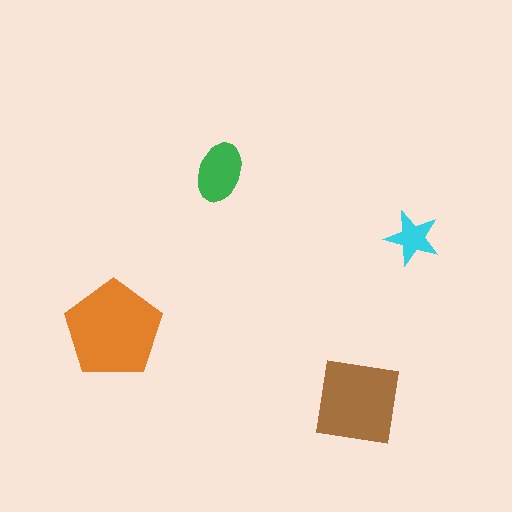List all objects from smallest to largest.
The cyan star, the green ellipse, the brown square, the orange pentagon.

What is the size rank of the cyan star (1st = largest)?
4th.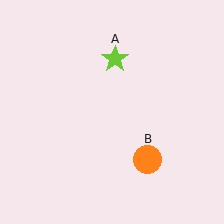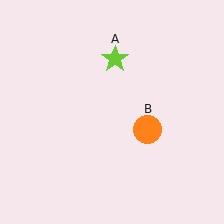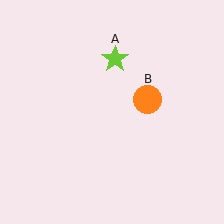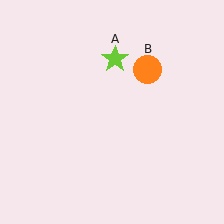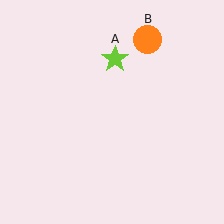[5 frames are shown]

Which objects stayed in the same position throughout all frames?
Lime star (object A) remained stationary.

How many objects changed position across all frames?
1 object changed position: orange circle (object B).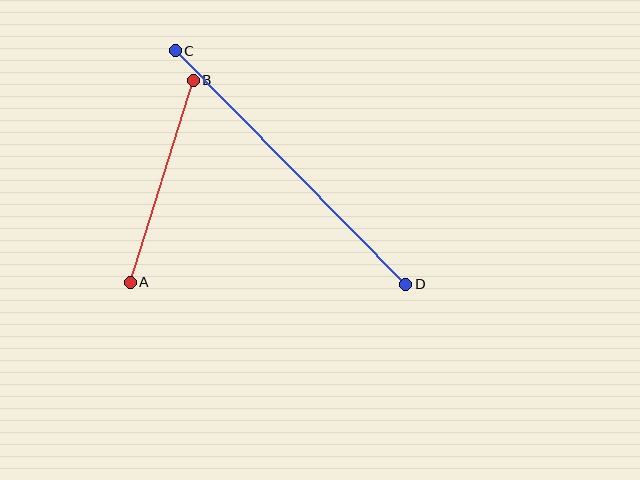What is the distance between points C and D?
The distance is approximately 328 pixels.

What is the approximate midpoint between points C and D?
The midpoint is at approximately (290, 168) pixels.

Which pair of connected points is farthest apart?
Points C and D are farthest apart.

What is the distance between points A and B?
The distance is approximately 212 pixels.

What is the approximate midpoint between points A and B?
The midpoint is at approximately (162, 181) pixels.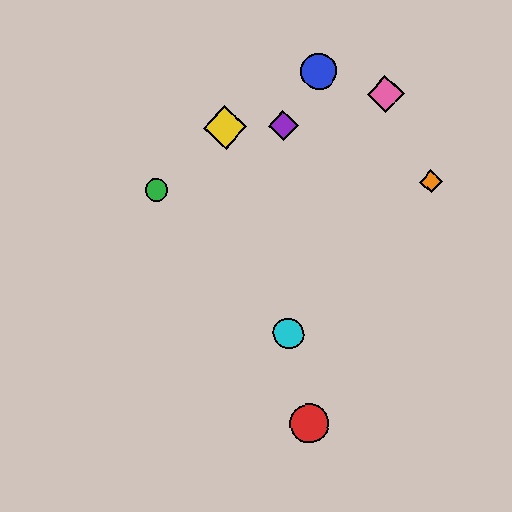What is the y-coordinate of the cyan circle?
The cyan circle is at y≈334.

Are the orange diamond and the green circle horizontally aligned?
Yes, both are at y≈181.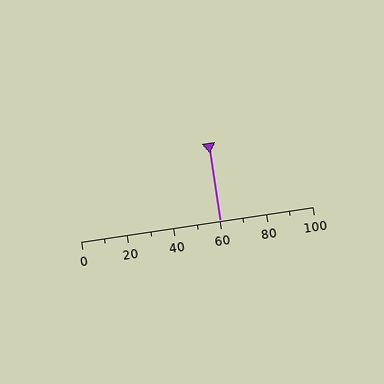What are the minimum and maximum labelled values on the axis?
The axis runs from 0 to 100.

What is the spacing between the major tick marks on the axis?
The major ticks are spaced 20 apart.